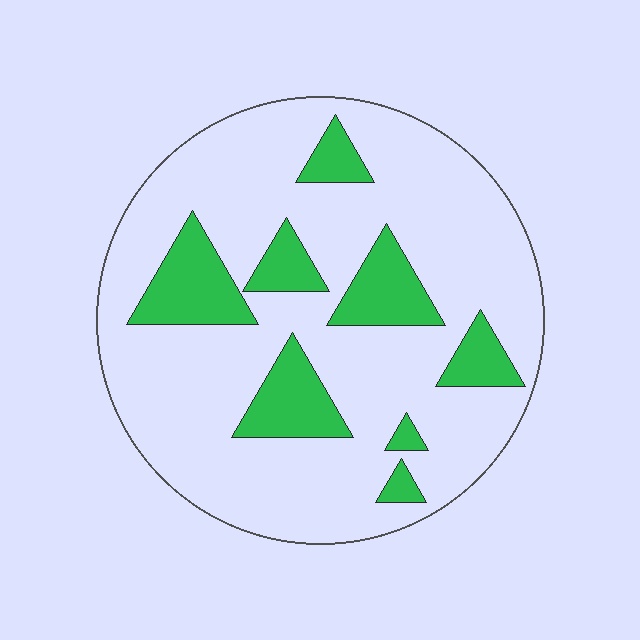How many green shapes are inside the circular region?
8.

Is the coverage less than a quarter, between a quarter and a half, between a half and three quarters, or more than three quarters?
Less than a quarter.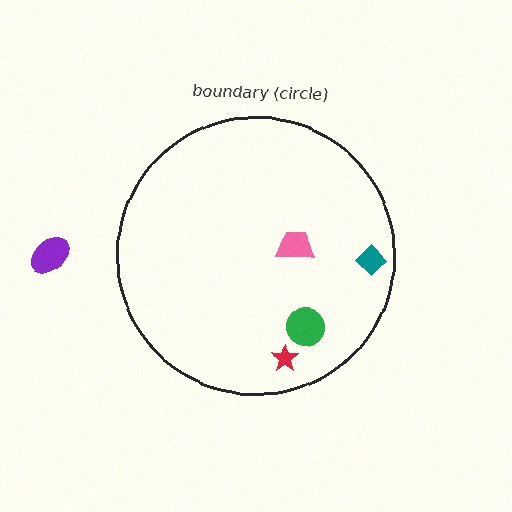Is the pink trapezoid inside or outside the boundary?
Inside.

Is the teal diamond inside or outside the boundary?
Inside.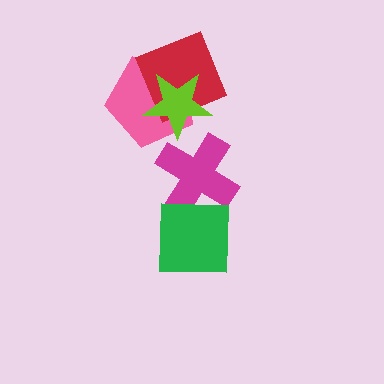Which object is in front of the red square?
The lime star is in front of the red square.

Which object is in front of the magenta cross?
The green square is in front of the magenta cross.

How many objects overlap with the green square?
1 object overlaps with the green square.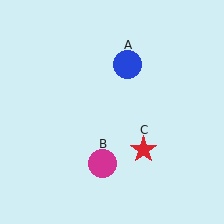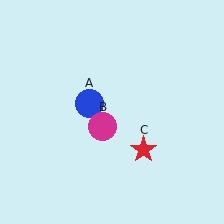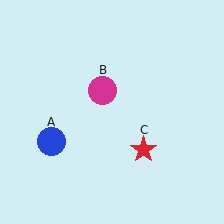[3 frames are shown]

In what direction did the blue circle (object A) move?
The blue circle (object A) moved down and to the left.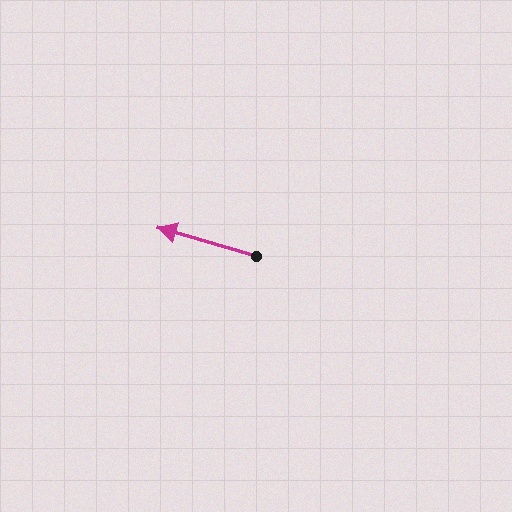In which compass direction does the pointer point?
West.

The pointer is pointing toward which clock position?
Roughly 10 o'clock.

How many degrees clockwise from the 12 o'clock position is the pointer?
Approximately 286 degrees.